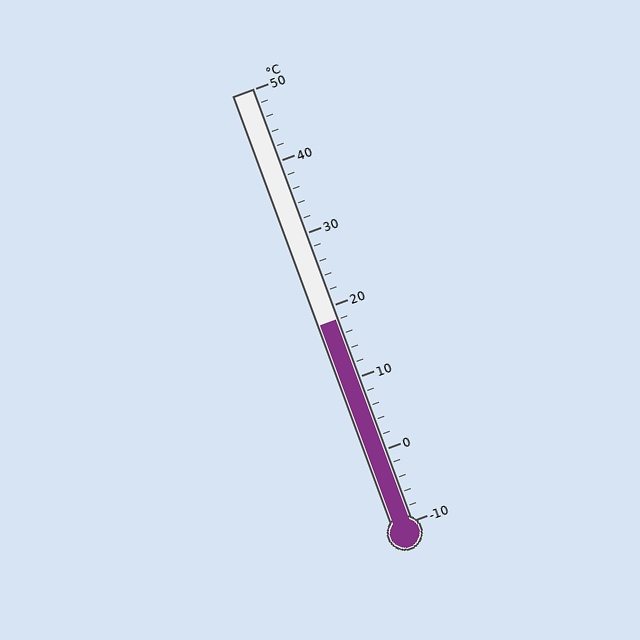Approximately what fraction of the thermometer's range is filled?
The thermometer is filled to approximately 45% of its range.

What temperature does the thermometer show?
The thermometer shows approximately 18°C.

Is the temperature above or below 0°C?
The temperature is above 0°C.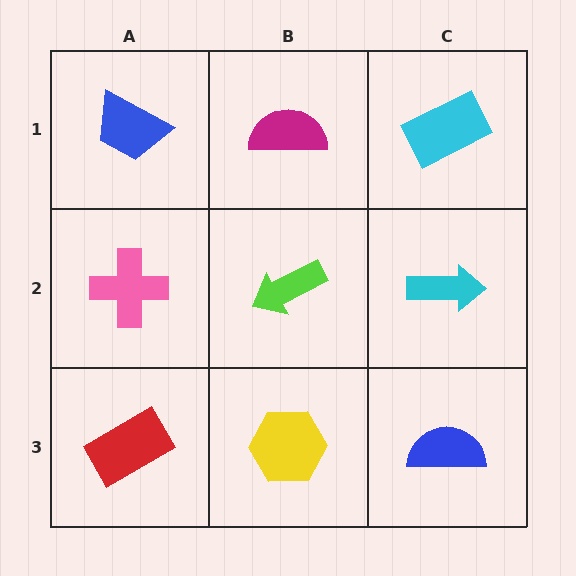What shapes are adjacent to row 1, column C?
A cyan arrow (row 2, column C), a magenta semicircle (row 1, column B).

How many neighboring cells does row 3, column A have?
2.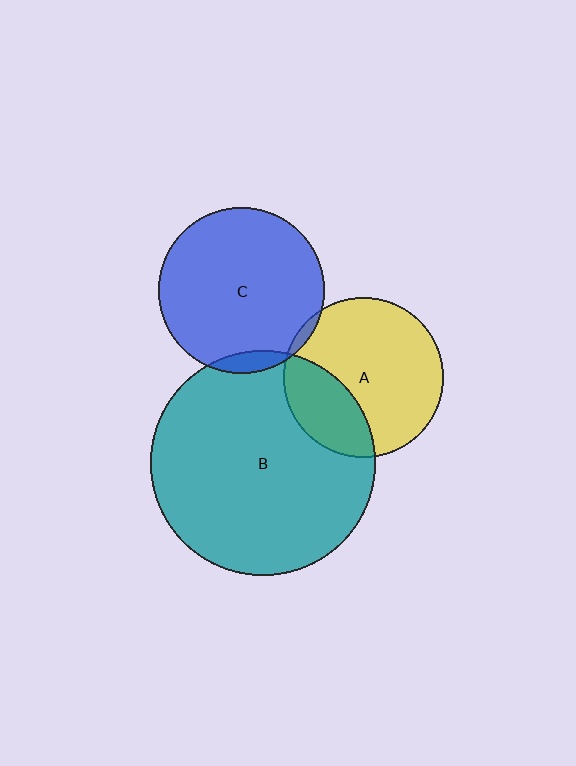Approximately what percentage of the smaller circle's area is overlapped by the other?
Approximately 5%.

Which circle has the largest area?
Circle B (teal).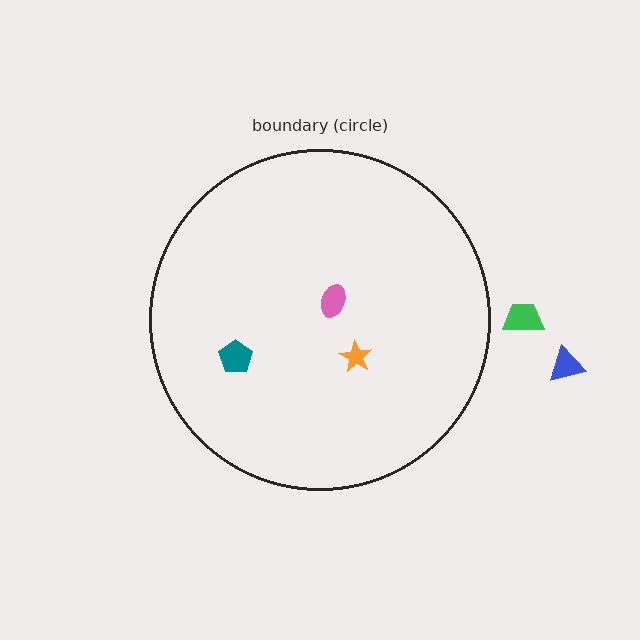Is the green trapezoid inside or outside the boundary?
Outside.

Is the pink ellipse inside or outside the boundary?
Inside.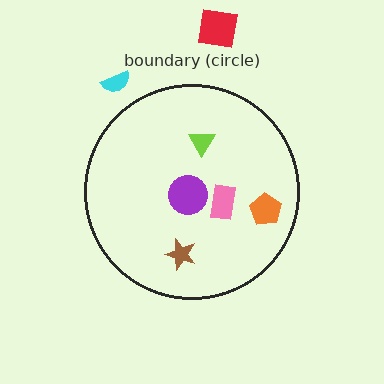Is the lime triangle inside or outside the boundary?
Inside.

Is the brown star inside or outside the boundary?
Inside.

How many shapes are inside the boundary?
5 inside, 2 outside.